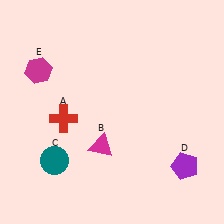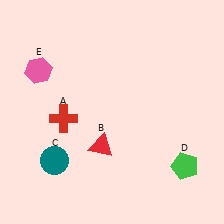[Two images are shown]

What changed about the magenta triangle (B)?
In Image 1, B is magenta. In Image 2, it changed to red.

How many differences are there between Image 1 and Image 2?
There are 3 differences between the two images.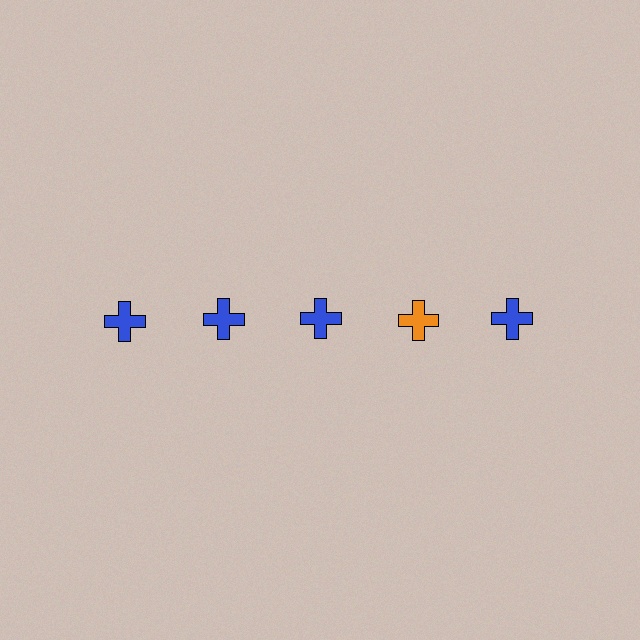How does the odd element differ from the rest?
It has a different color: orange instead of blue.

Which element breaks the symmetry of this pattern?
The orange cross in the top row, second from right column breaks the symmetry. All other shapes are blue crosses.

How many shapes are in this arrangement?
There are 5 shapes arranged in a grid pattern.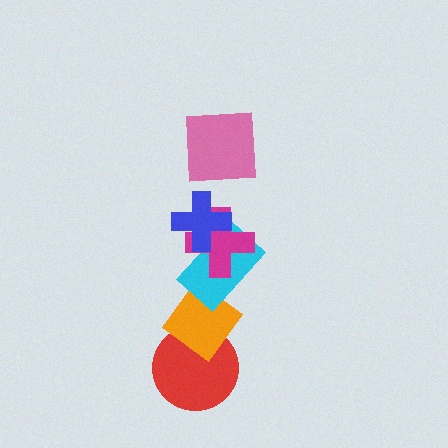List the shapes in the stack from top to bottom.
From top to bottom: the pink square, the blue cross, the magenta cross, the cyan rectangle, the orange diamond, the red circle.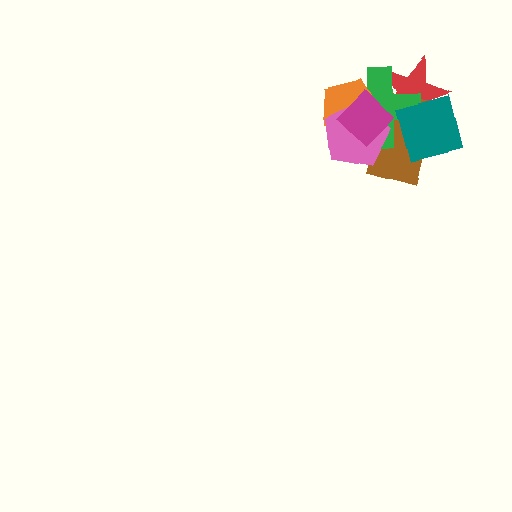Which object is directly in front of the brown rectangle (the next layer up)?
The green cross is directly in front of the brown rectangle.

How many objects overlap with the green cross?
6 objects overlap with the green cross.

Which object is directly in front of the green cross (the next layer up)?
The orange pentagon is directly in front of the green cross.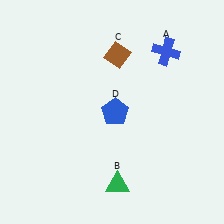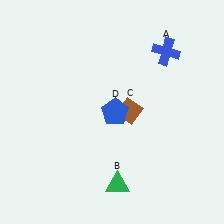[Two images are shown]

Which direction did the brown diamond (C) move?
The brown diamond (C) moved down.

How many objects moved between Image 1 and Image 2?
1 object moved between the two images.